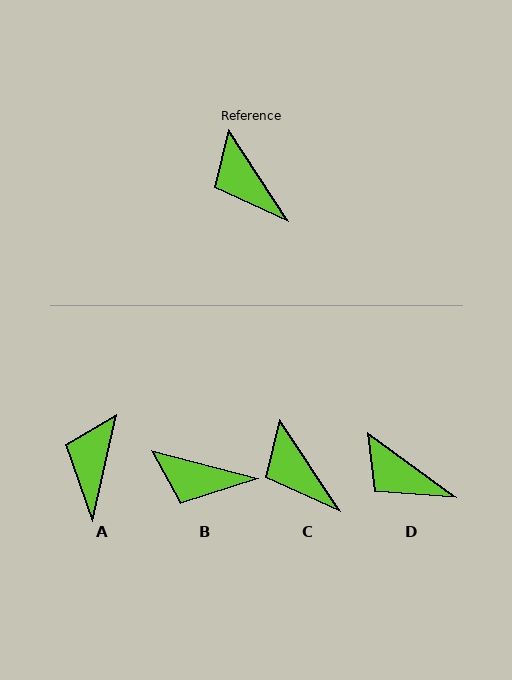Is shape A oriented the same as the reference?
No, it is off by about 46 degrees.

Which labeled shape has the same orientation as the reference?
C.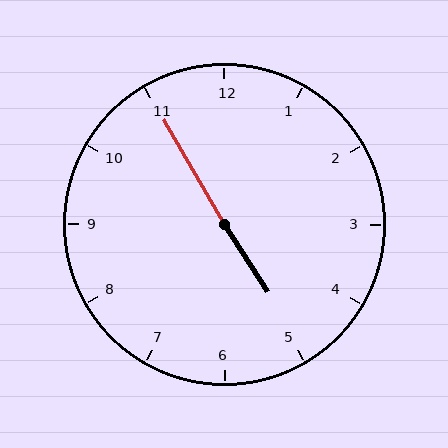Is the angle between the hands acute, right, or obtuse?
It is obtuse.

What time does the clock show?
4:55.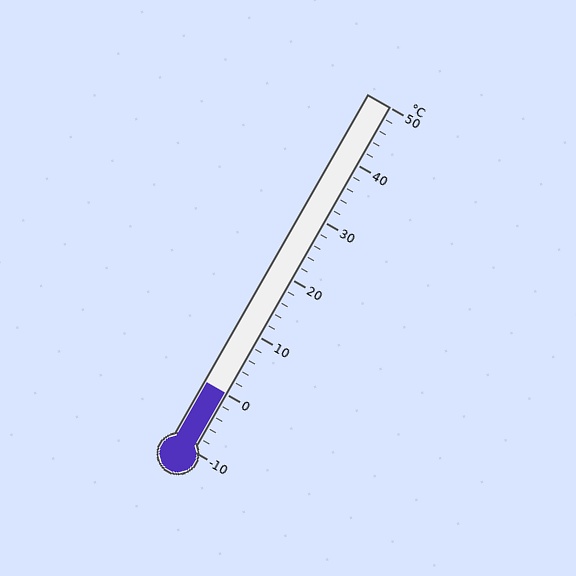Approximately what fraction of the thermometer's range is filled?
The thermometer is filled to approximately 15% of its range.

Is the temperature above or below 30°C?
The temperature is below 30°C.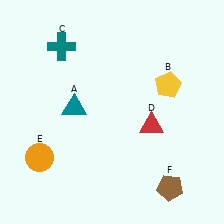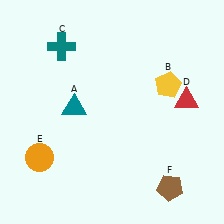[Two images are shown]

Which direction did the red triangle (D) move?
The red triangle (D) moved right.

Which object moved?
The red triangle (D) moved right.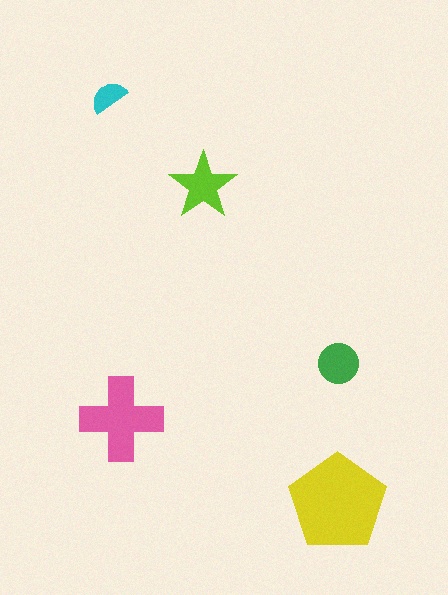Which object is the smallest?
The cyan semicircle.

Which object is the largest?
The yellow pentagon.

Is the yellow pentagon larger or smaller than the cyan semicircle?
Larger.